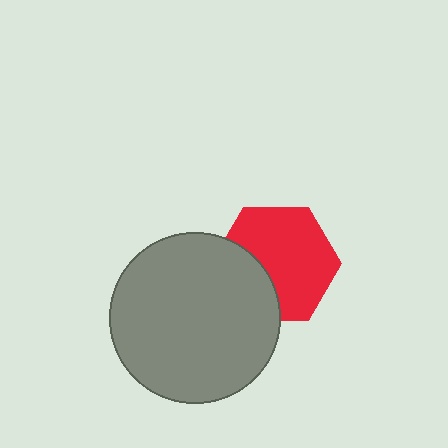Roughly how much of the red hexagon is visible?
Most of it is visible (roughly 68%).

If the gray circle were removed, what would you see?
You would see the complete red hexagon.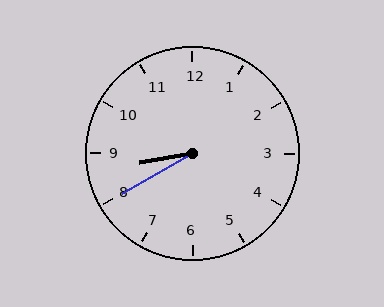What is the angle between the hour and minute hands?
Approximately 20 degrees.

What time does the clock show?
8:40.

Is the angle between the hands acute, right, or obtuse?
It is acute.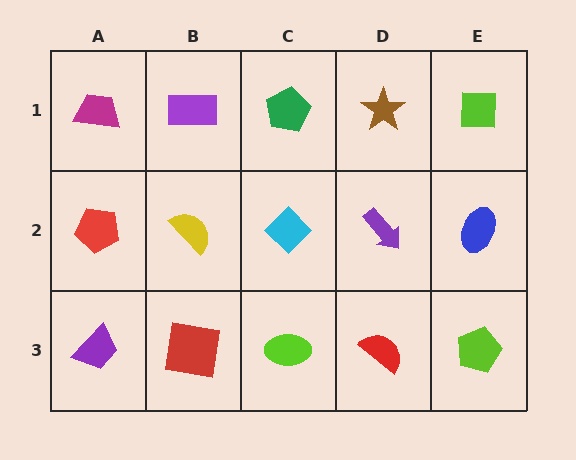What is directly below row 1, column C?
A cyan diamond.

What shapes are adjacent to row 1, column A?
A red pentagon (row 2, column A), a purple rectangle (row 1, column B).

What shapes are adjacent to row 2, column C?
A green pentagon (row 1, column C), a lime ellipse (row 3, column C), a yellow semicircle (row 2, column B), a purple arrow (row 2, column D).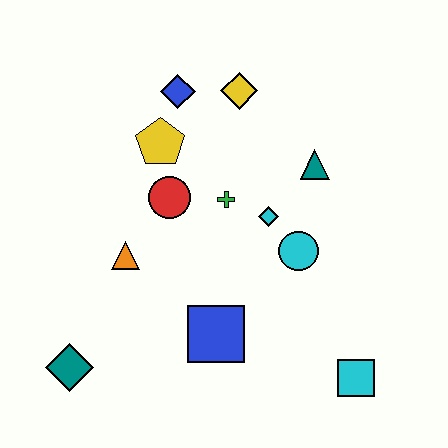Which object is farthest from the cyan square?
The blue diamond is farthest from the cyan square.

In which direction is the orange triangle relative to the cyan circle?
The orange triangle is to the left of the cyan circle.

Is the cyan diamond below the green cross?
Yes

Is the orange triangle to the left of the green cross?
Yes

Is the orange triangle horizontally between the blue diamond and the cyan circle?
No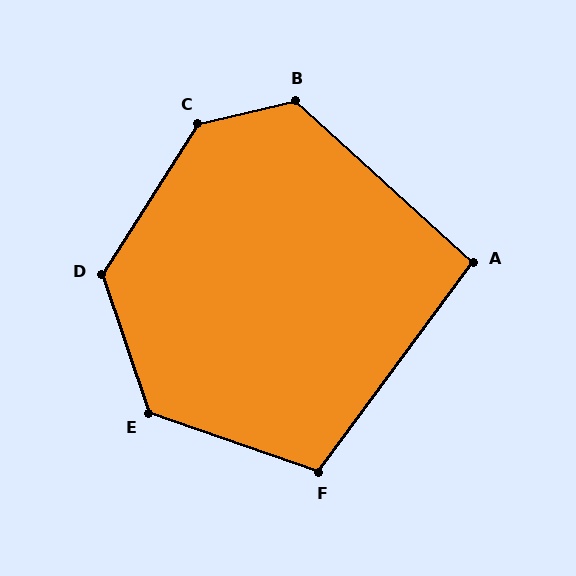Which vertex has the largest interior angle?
C, at approximately 136 degrees.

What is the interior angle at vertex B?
Approximately 125 degrees (obtuse).